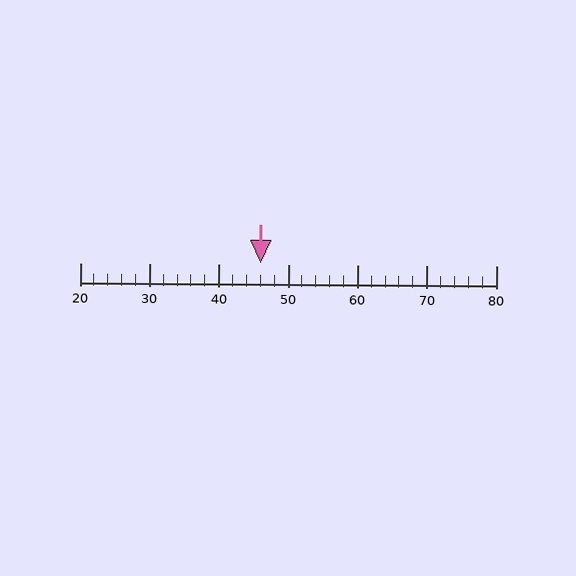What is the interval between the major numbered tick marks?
The major tick marks are spaced 10 units apart.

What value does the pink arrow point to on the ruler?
The pink arrow points to approximately 46.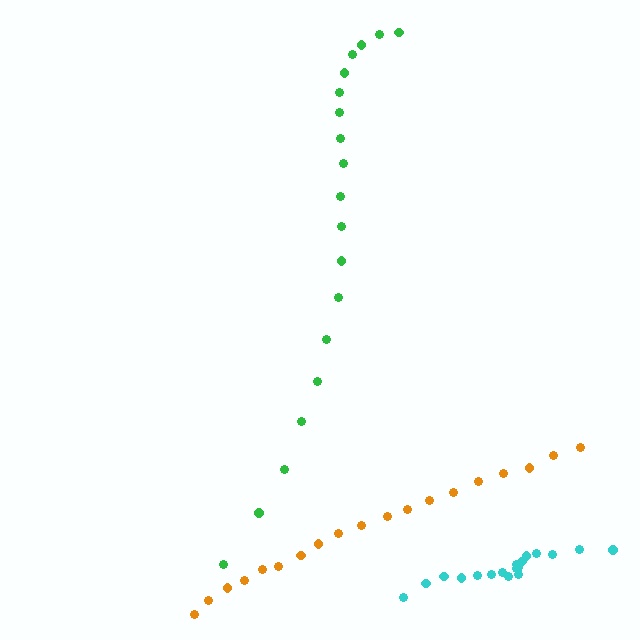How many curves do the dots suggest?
There are 3 distinct paths.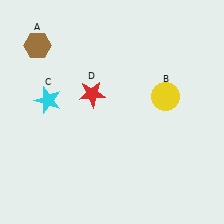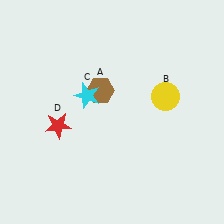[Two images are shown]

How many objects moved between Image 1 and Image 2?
3 objects moved between the two images.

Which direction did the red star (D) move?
The red star (D) moved left.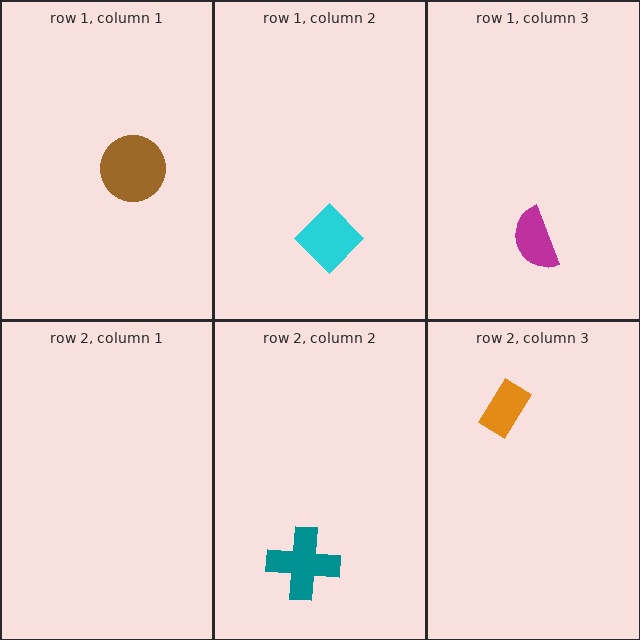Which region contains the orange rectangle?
The row 2, column 3 region.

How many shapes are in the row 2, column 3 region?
1.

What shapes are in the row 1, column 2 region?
The cyan diamond.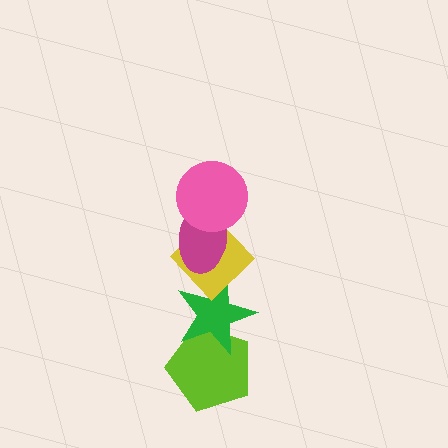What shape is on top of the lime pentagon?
The green star is on top of the lime pentagon.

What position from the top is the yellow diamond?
The yellow diamond is 3rd from the top.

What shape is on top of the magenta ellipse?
The pink circle is on top of the magenta ellipse.